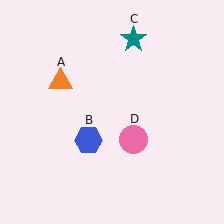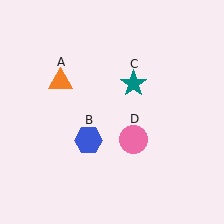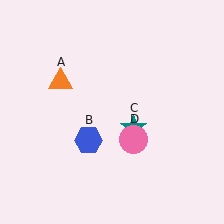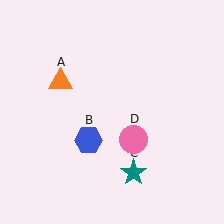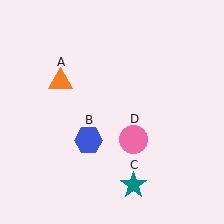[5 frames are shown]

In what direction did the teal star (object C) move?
The teal star (object C) moved down.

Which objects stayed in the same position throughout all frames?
Orange triangle (object A) and blue hexagon (object B) and pink circle (object D) remained stationary.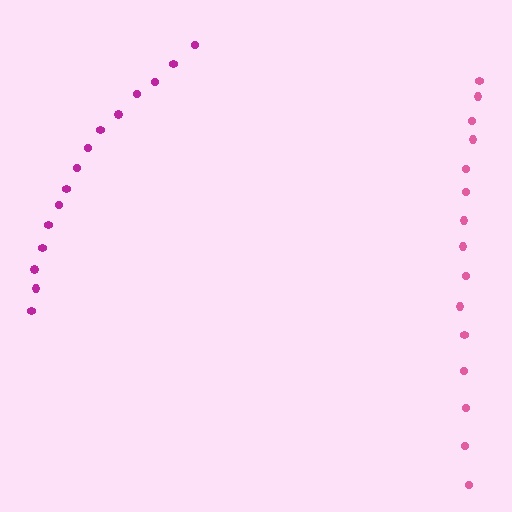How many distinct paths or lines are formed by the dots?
There are 2 distinct paths.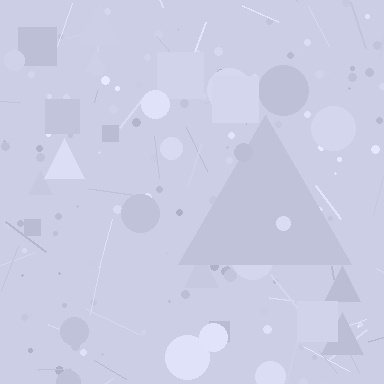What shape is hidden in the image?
A triangle is hidden in the image.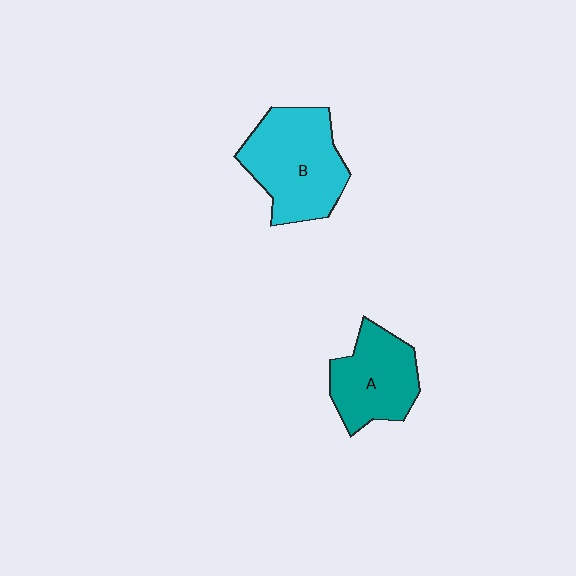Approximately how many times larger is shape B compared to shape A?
Approximately 1.3 times.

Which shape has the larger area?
Shape B (cyan).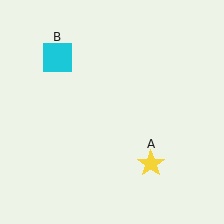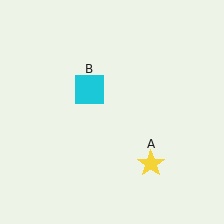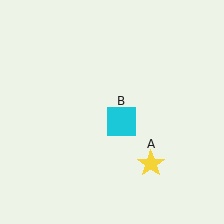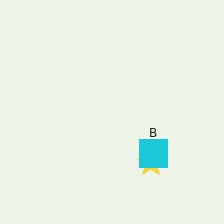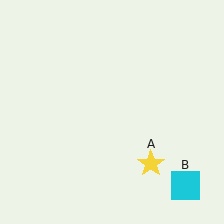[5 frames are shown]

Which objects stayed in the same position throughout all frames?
Yellow star (object A) remained stationary.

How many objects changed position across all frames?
1 object changed position: cyan square (object B).